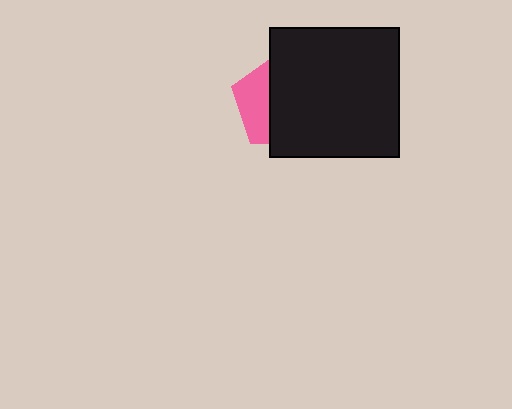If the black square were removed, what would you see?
You would see the complete pink pentagon.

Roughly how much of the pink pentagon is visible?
A small part of it is visible (roughly 35%).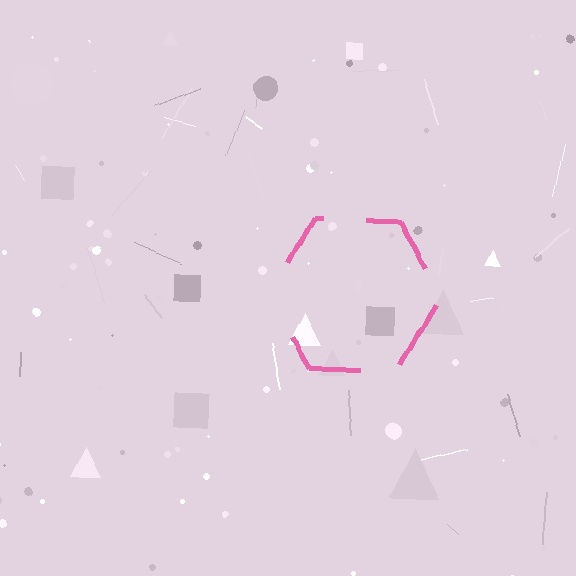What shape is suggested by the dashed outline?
The dashed outline suggests a hexagon.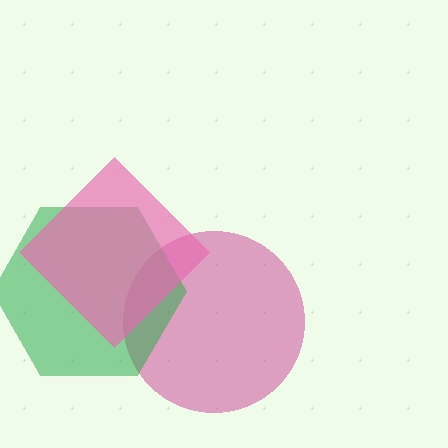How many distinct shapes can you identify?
There are 3 distinct shapes: a magenta circle, a green hexagon, a pink diamond.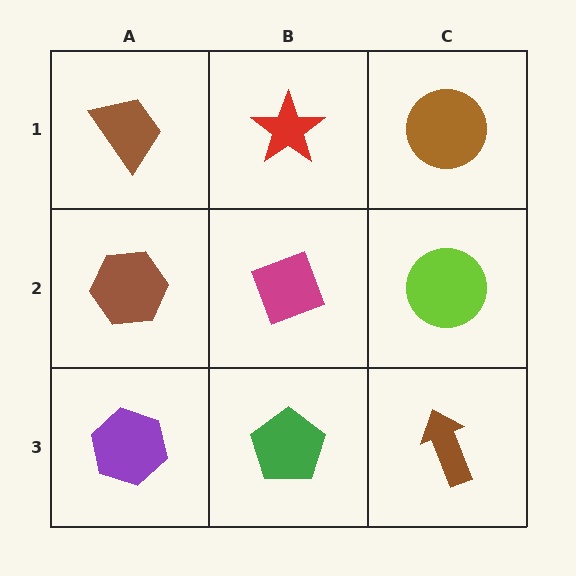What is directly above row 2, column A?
A brown trapezoid.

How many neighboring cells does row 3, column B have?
3.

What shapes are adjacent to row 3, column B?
A magenta diamond (row 2, column B), a purple hexagon (row 3, column A), a brown arrow (row 3, column C).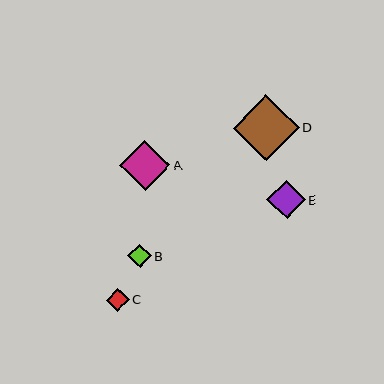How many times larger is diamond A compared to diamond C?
Diamond A is approximately 2.2 times the size of diamond C.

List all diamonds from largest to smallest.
From largest to smallest: D, A, E, B, C.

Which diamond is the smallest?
Diamond C is the smallest with a size of approximately 23 pixels.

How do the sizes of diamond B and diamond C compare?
Diamond B and diamond C are approximately the same size.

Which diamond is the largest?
Diamond D is the largest with a size of approximately 66 pixels.